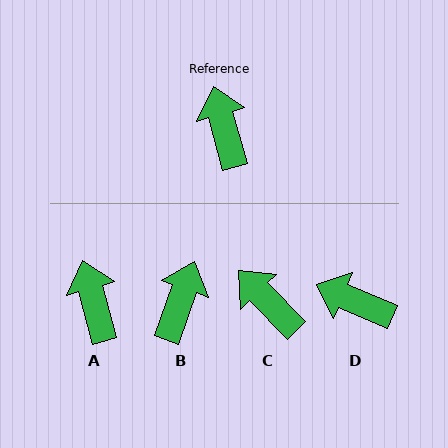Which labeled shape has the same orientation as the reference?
A.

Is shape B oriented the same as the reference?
No, it is off by about 35 degrees.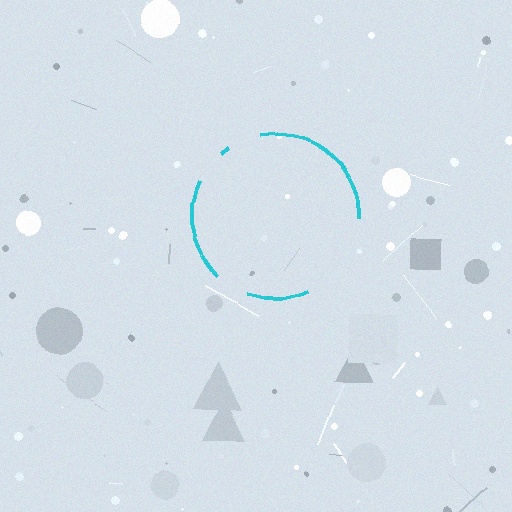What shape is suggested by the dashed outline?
The dashed outline suggests a circle.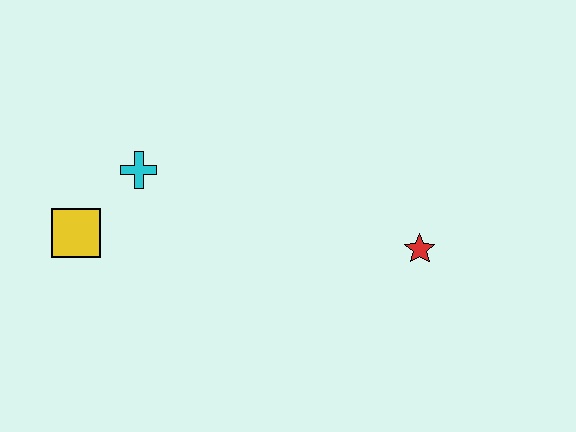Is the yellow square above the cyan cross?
No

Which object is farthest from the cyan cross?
The red star is farthest from the cyan cross.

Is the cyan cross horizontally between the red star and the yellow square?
Yes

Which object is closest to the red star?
The cyan cross is closest to the red star.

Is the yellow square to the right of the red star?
No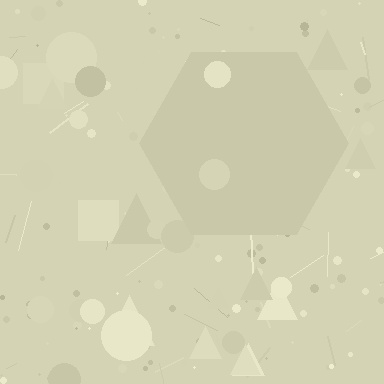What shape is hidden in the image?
A hexagon is hidden in the image.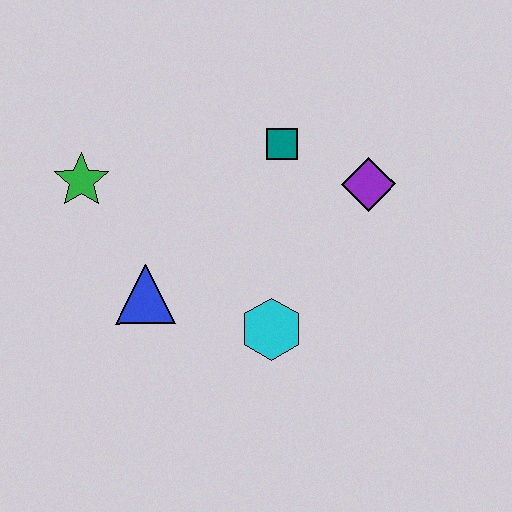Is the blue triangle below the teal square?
Yes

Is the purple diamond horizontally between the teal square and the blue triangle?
No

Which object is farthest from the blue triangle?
The purple diamond is farthest from the blue triangle.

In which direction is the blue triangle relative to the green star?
The blue triangle is below the green star.